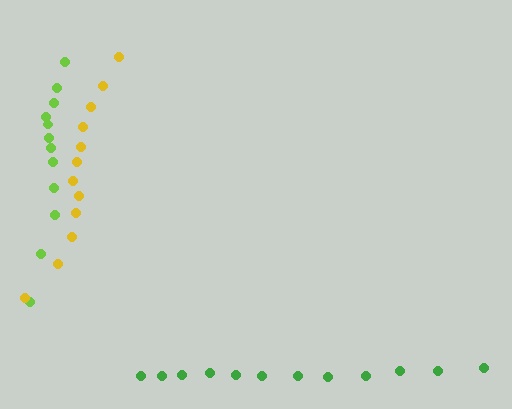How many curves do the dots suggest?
There are 3 distinct paths.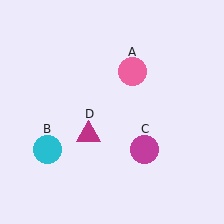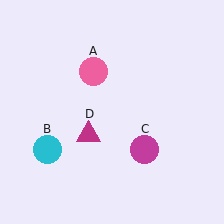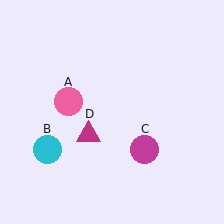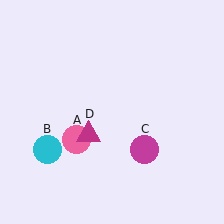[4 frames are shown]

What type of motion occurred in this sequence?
The pink circle (object A) rotated counterclockwise around the center of the scene.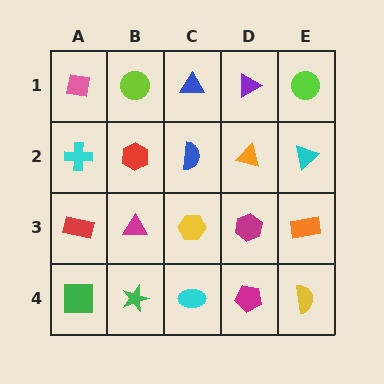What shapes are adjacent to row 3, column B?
A red hexagon (row 2, column B), a green star (row 4, column B), a red rectangle (row 3, column A), a yellow hexagon (row 3, column C).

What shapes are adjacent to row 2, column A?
A pink square (row 1, column A), a red rectangle (row 3, column A), a red hexagon (row 2, column B).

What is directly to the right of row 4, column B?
A cyan ellipse.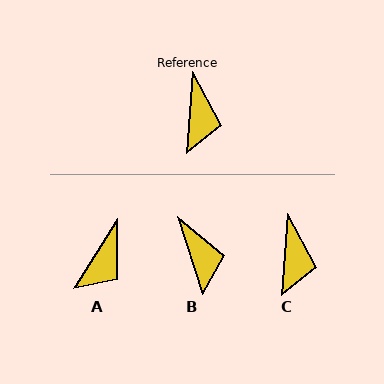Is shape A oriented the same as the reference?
No, it is off by about 28 degrees.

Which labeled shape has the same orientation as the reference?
C.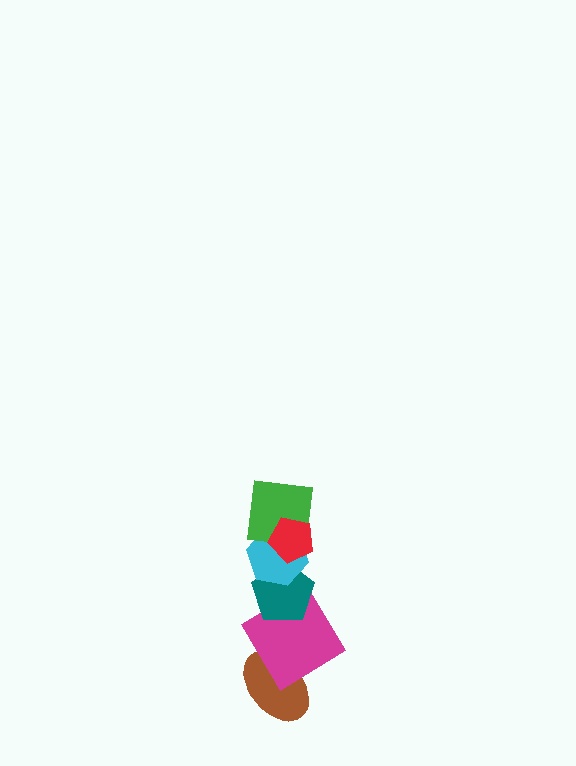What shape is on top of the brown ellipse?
The magenta diamond is on top of the brown ellipse.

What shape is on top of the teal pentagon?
The cyan hexagon is on top of the teal pentagon.